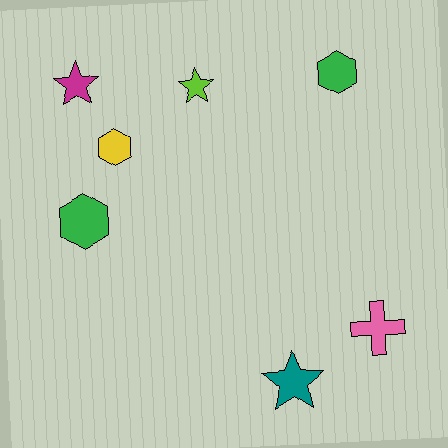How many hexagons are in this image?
There are 3 hexagons.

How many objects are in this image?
There are 7 objects.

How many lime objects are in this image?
There is 1 lime object.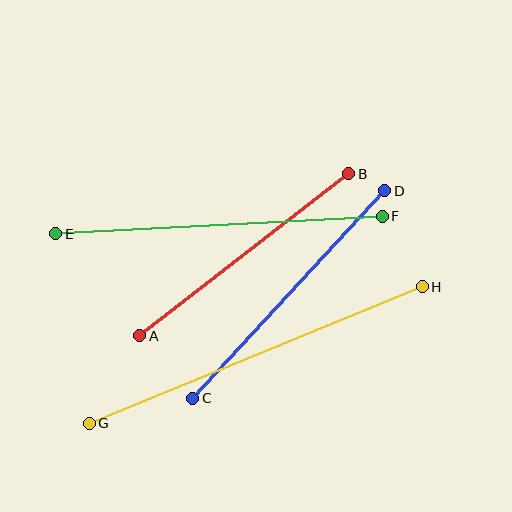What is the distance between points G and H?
The distance is approximately 360 pixels.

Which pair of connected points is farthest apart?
Points G and H are farthest apart.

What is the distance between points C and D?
The distance is approximately 283 pixels.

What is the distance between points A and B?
The distance is approximately 264 pixels.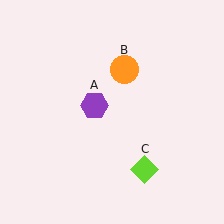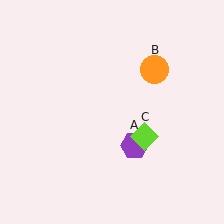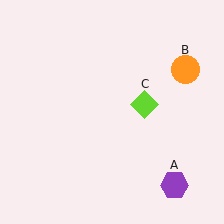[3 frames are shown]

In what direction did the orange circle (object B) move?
The orange circle (object B) moved right.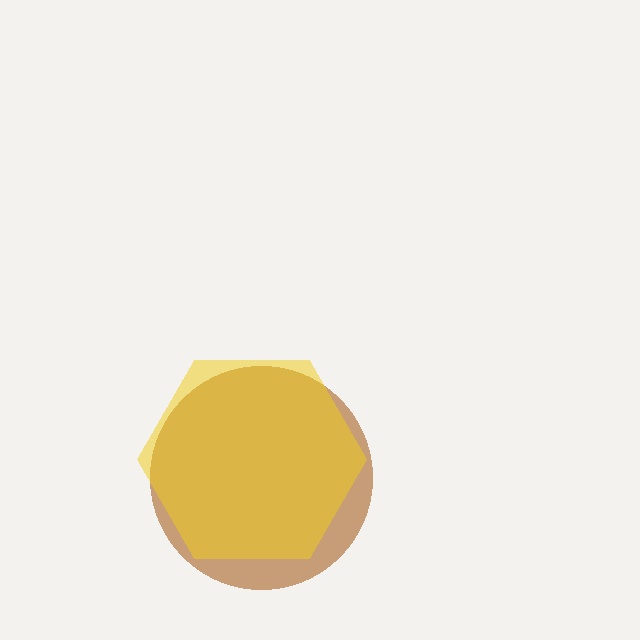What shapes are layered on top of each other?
The layered shapes are: a brown circle, a yellow hexagon.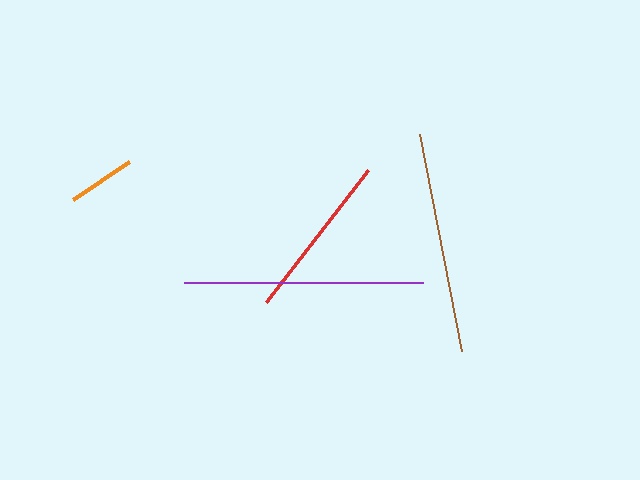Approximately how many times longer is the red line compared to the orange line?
The red line is approximately 2.5 times the length of the orange line.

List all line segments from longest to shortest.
From longest to shortest: purple, brown, red, orange.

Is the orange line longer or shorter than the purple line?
The purple line is longer than the orange line.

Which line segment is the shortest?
The orange line is the shortest at approximately 67 pixels.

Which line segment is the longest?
The purple line is the longest at approximately 239 pixels.